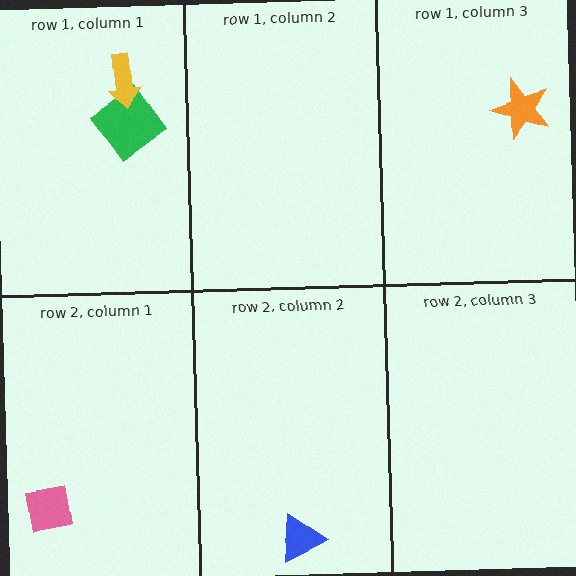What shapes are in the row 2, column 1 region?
The pink square.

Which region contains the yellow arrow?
The row 1, column 1 region.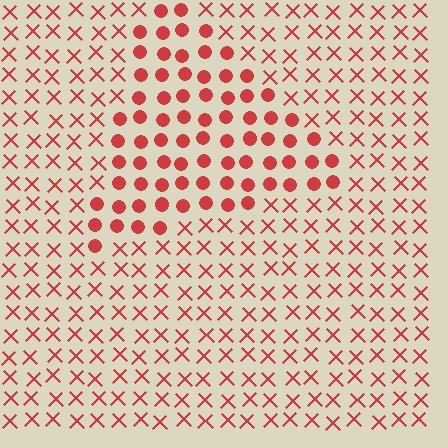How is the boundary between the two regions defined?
The boundary is defined by a change in element shape: circles inside vs. X marks outside. All elements share the same color and spacing.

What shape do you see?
I see a triangle.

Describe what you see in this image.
The image is filled with small red elements arranged in a uniform grid. A triangle-shaped region contains circles, while the surrounding area contains X marks. The boundary is defined purely by the change in element shape.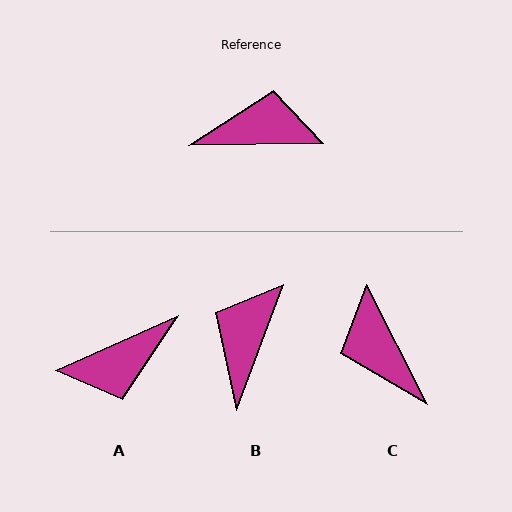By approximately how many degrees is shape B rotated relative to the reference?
Approximately 69 degrees counter-clockwise.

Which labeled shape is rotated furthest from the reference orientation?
A, about 156 degrees away.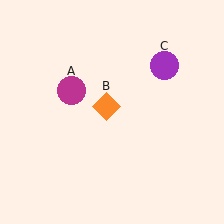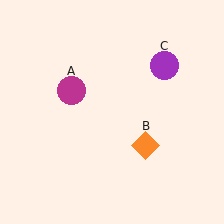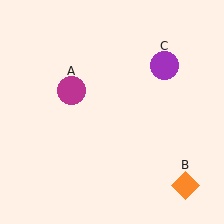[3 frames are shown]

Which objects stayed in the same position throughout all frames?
Magenta circle (object A) and purple circle (object C) remained stationary.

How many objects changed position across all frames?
1 object changed position: orange diamond (object B).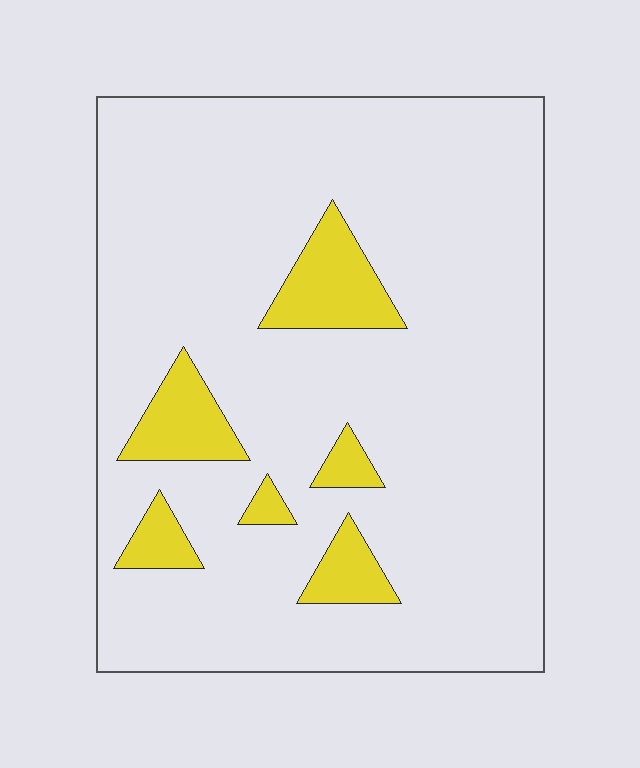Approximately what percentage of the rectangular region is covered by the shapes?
Approximately 10%.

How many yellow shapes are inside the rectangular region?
6.